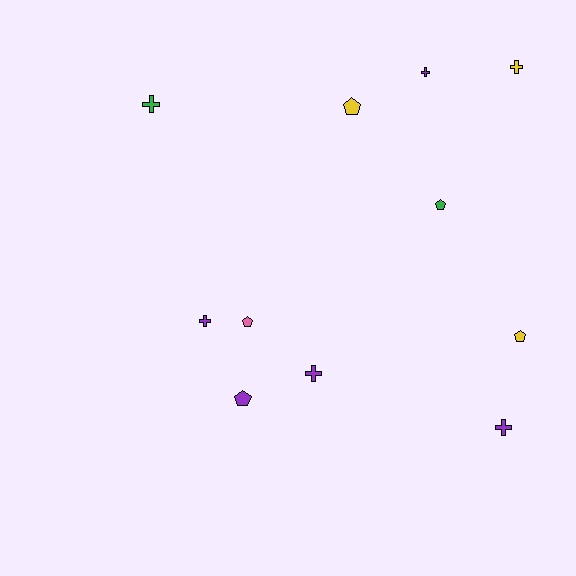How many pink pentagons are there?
There is 1 pink pentagon.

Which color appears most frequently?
Purple, with 5 objects.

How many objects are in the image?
There are 11 objects.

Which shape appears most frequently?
Cross, with 6 objects.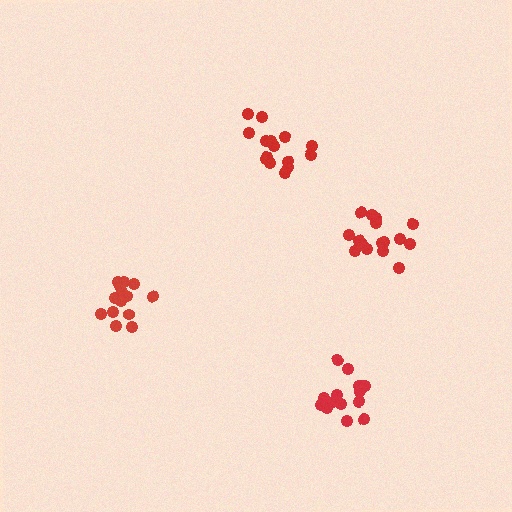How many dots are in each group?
Group 1: 14 dots, Group 2: 15 dots, Group 3: 16 dots, Group 4: 14 dots (59 total).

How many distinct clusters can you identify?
There are 4 distinct clusters.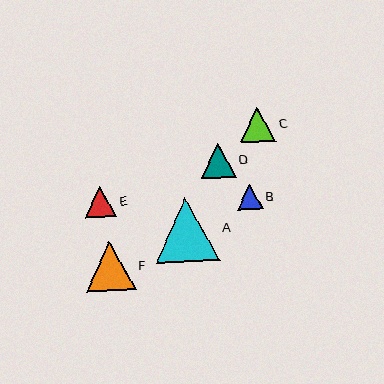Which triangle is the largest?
Triangle A is the largest with a size of approximately 65 pixels.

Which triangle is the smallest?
Triangle B is the smallest with a size of approximately 25 pixels.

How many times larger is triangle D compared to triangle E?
Triangle D is approximately 1.1 times the size of triangle E.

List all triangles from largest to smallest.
From largest to smallest: A, F, C, D, E, B.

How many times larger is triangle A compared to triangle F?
Triangle A is approximately 1.3 times the size of triangle F.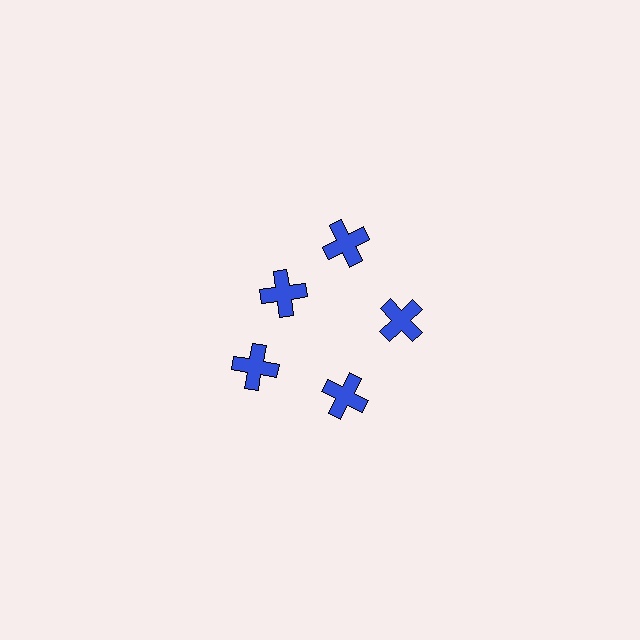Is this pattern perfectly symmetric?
No. The 5 blue crosses are arranged in a ring, but one element near the 10 o'clock position is pulled inward toward the center, breaking the 5-fold rotational symmetry.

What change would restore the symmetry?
The symmetry would be restored by moving it outward, back onto the ring so that all 5 crosses sit at equal angles and equal distance from the center.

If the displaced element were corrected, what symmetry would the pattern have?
It would have 5-fold rotational symmetry — the pattern would map onto itself every 72 degrees.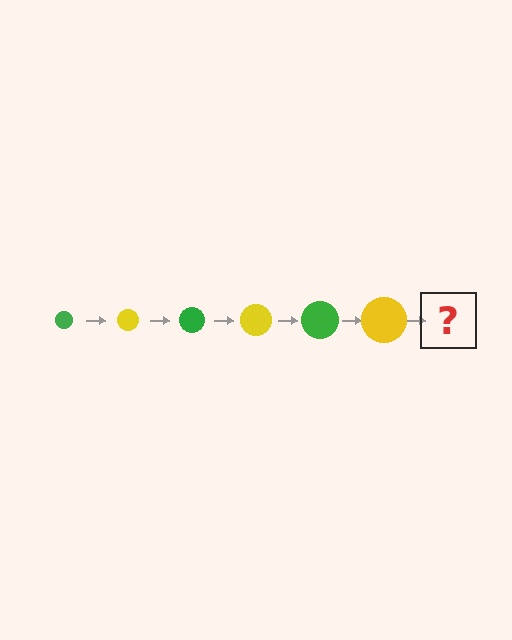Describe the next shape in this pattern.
It should be a green circle, larger than the previous one.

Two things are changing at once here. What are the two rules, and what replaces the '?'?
The two rules are that the circle grows larger each step and the color cycles through green and yellow. The '?' should be a green circle, larger than the previous one.